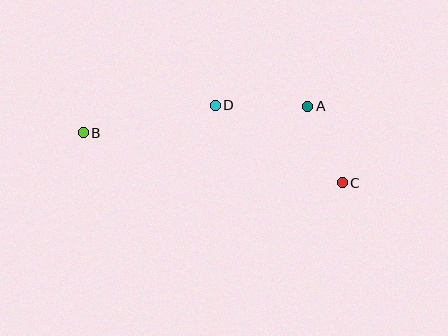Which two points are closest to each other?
Points A and C are closest to each other.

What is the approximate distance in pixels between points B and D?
The distance between B and D is approximately 135 pixels.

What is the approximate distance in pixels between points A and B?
The distance between A and B is approximately 226 pixels.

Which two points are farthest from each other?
Points B and C are farthest from each other.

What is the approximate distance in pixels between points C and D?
The distance between C and D is approximately 149 pixels.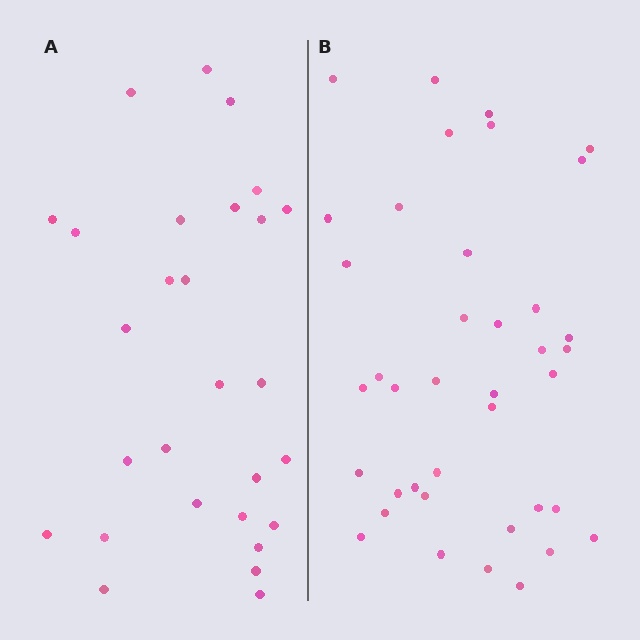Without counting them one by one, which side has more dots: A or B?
Region B (the right region) has more dots.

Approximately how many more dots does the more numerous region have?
Region B has roughly 12 or so more dots than region A.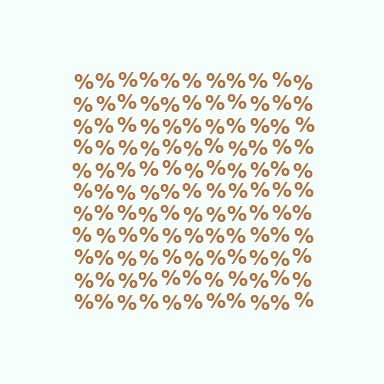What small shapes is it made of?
It is made of small percent signs.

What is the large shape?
The large shape is a square.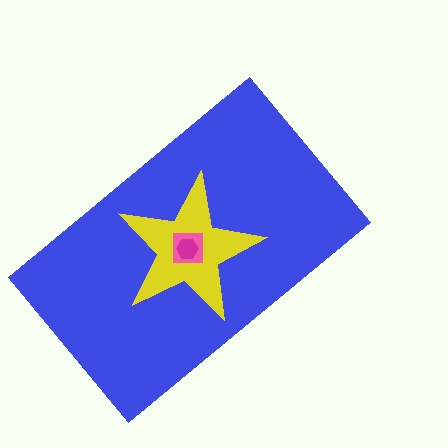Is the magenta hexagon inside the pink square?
Yes.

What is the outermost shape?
The blue rectangle.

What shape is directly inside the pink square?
The magenta hexagon.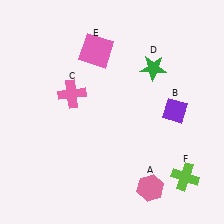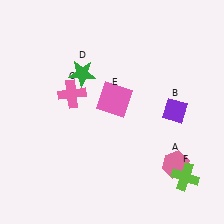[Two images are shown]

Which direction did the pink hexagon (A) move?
The pink hexagon (A) moved right.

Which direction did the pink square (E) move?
The pink square (E) moved down.